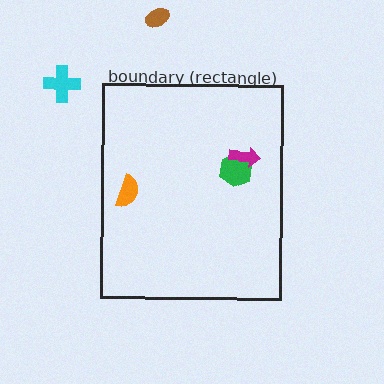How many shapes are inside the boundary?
3 inside, 2 outside.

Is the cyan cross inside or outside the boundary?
Outside.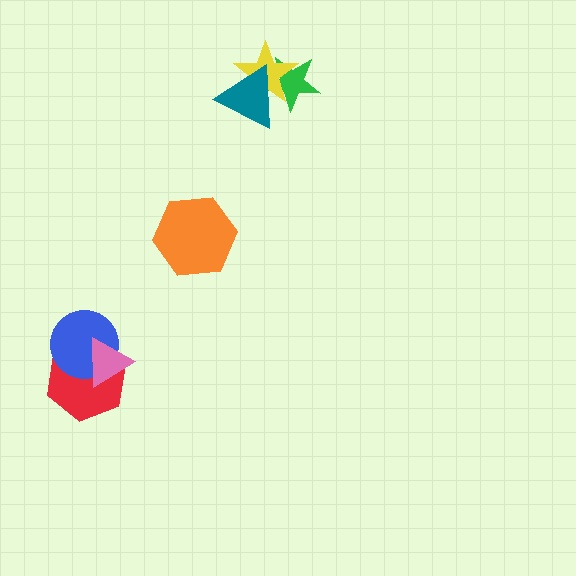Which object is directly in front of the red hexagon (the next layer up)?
The blue circle is directly in front of the red hexagon.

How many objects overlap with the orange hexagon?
0 objects overlap with the orange hexagon.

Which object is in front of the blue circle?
The pink triangle is in front of the blue circle.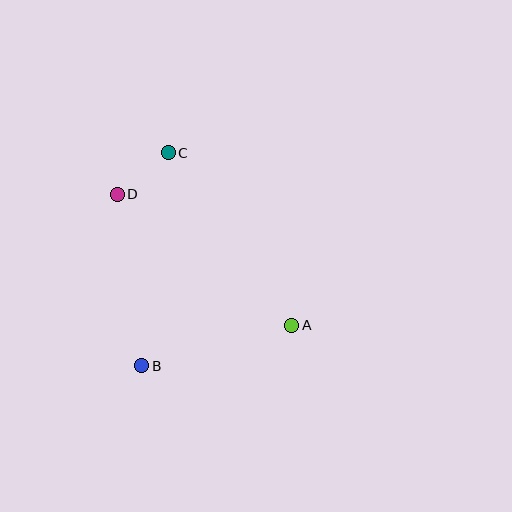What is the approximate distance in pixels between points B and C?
The distance between B and C is approximately 215 pixels.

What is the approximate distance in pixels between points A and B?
The distance between A and B is approximately 155 pixels.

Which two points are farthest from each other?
Points A and D are farthest from each other.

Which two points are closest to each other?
Points C and D are closest to each other.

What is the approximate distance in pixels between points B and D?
The distance between B and D is approximately 173 pixels.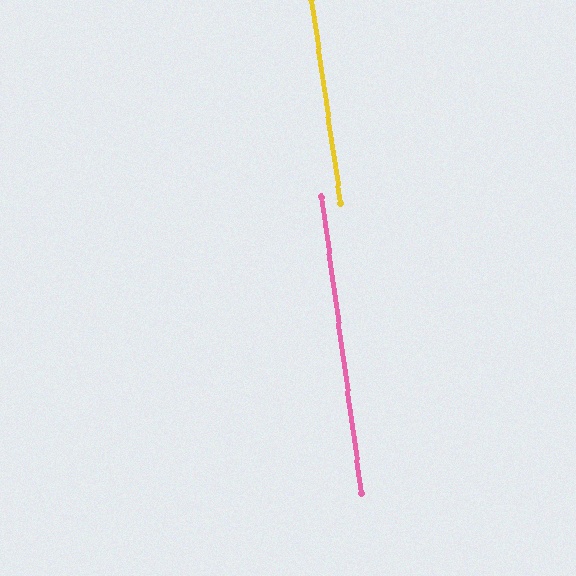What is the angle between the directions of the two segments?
Approximately 1 degree.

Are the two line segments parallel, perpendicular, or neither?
Parallel — their directions differ by only 0.6°.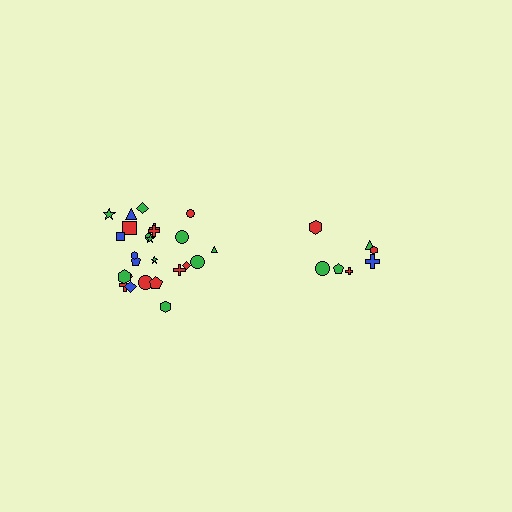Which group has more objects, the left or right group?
The left group.